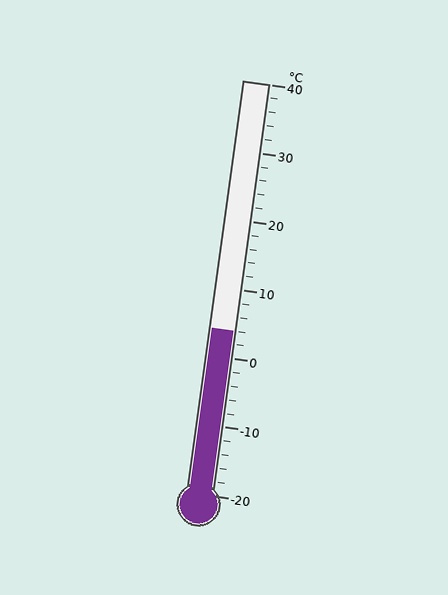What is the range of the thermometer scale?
The thermometer scale ranges from -20°C to 40°C.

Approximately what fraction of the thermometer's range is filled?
The thermometer is filled to approximately 40% of its range.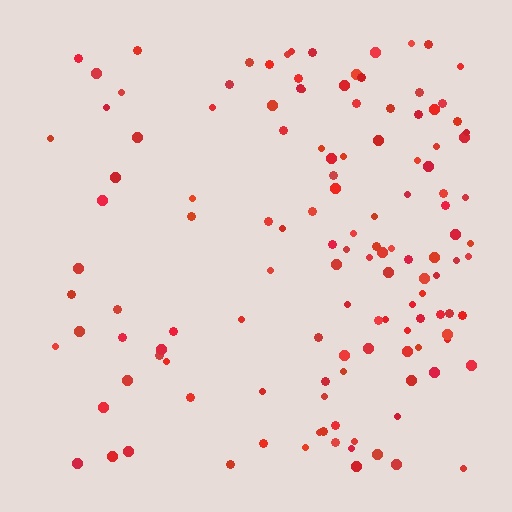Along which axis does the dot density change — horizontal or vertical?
Horizontal.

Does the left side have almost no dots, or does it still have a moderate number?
Still a moderate number, just noticeably fewer than the right.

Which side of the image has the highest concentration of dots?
The right.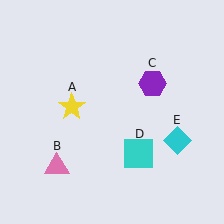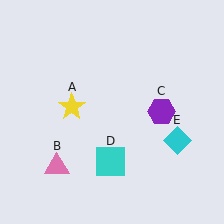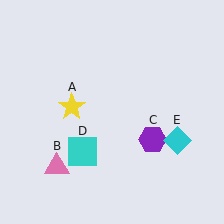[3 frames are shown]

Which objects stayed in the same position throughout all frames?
Yellow star (object A) and pink triangle (object B) and cyan diamond (object E) remained stationary.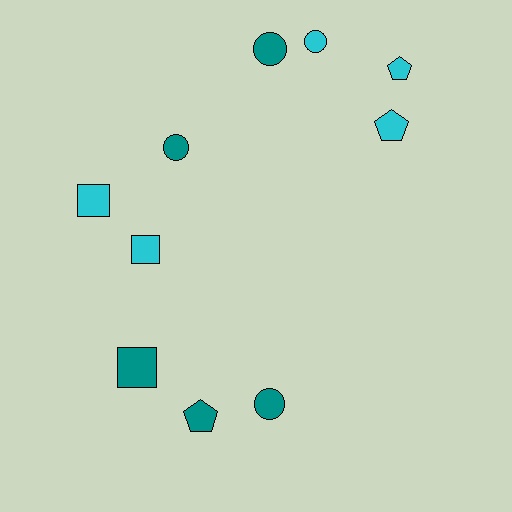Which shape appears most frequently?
Circle, with 4 objects.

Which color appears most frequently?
Cyan, with 5 objects.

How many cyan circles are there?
There is 1 cyan circle.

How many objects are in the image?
There are 10 objects.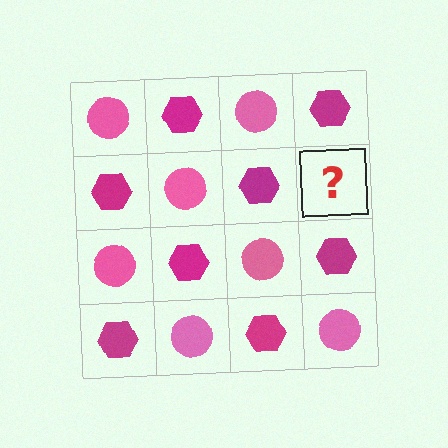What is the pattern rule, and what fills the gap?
The rule is that it alternates pink circle and magenta hexagon in a checkerboard pattern. The gap should be filled with a pink circle.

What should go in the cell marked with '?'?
The missing cell should contain a pink circle.